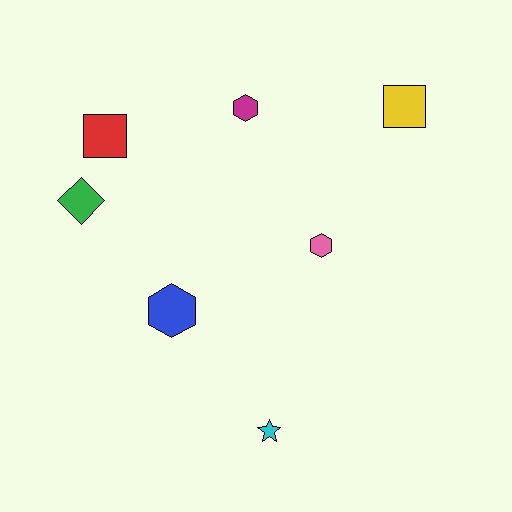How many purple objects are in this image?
There are no purple objects.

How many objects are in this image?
There are 7 objects.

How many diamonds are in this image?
There is 1 diamond.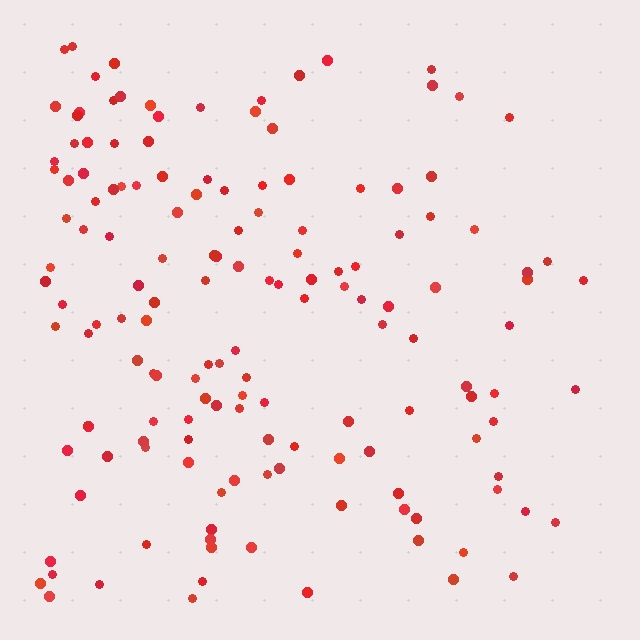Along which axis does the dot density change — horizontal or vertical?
Horizontal.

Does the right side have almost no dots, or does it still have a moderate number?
Still a moderate number, just noticeably fewer than the left.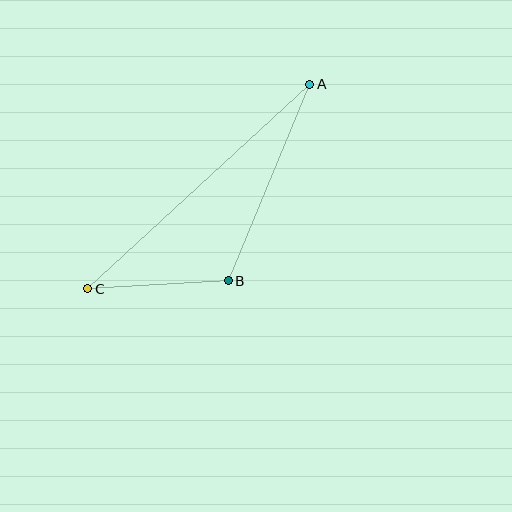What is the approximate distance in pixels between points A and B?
The distance between A and B is approximately 213 pixels.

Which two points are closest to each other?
Points B and C are closest to each other.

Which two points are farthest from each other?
Points A and C are farthest from each other.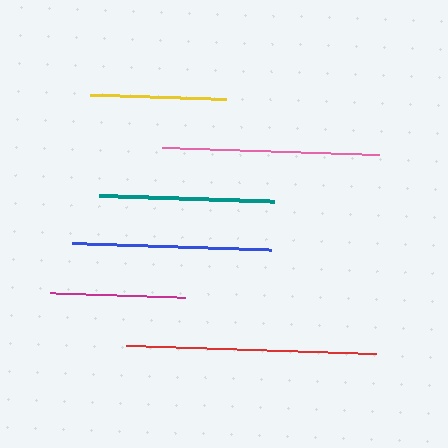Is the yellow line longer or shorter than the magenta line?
The yellow line is longer than the magenta line.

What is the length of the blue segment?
The blue segment is approximately 200 pixels long.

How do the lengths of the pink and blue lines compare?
The pink and blue lines are approximately the same length.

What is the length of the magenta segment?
The magenta segment is approximately 135 pixels long.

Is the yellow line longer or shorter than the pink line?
The pink line is longer than the yellow line.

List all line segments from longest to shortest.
From longest to shortest: red, pink, blue, teal, yellow, magenta.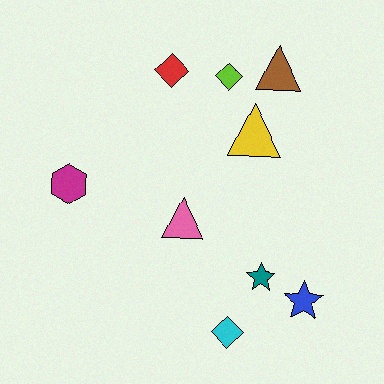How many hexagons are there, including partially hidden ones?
There is 1 hexagon.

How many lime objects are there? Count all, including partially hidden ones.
There is 1 lime object.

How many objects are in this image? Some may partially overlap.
There are 9 objects.